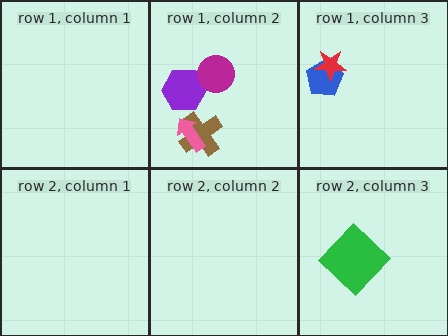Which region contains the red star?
The row 1, column 3 region.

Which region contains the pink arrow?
The row 1, column 2 region.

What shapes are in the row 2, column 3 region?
The green diamond.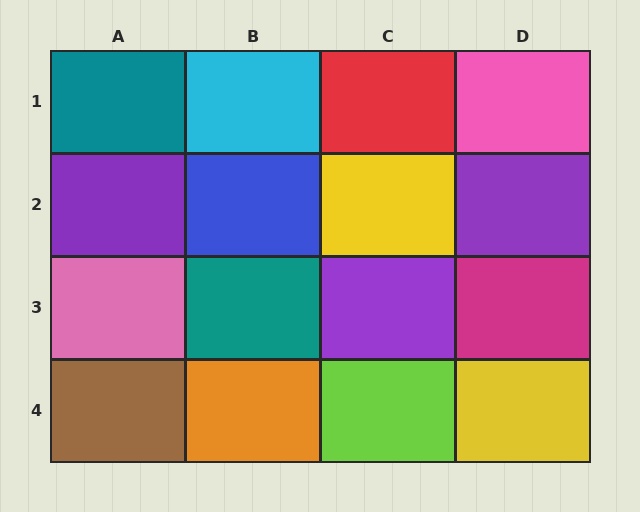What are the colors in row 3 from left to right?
Pink, teal, purple, magenta.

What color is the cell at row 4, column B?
Orange.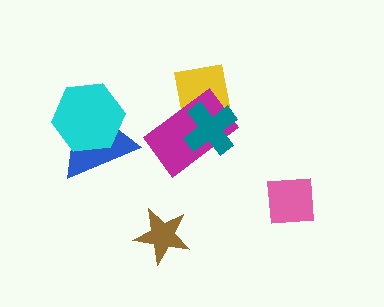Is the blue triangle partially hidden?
Yes, it is partially covered by another shape.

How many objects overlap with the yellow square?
2 objects overlap with the yellow square.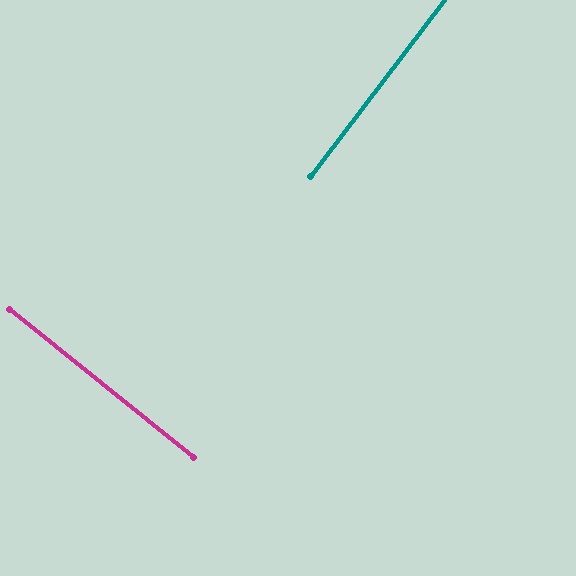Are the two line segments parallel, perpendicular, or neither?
Perpendicular — they meet at approximately 88°.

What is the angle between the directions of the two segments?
Approximately 88 degrees.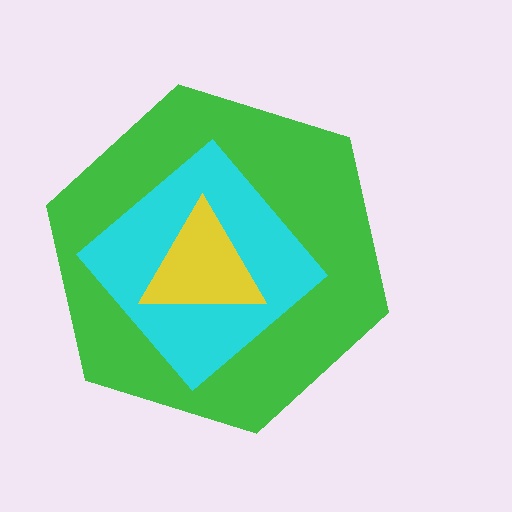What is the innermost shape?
The yellow triangle.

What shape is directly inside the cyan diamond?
The yellow triangle.